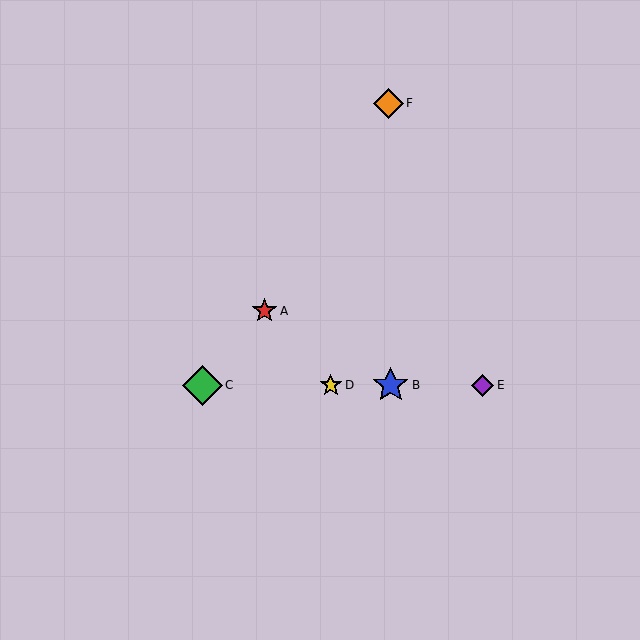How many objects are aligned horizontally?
4 objects (B, C, D, E) are aligned horizontally.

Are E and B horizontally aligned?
Yes, both are at y≈385.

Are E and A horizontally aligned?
No, E is at y≈385 and A is at y≈311.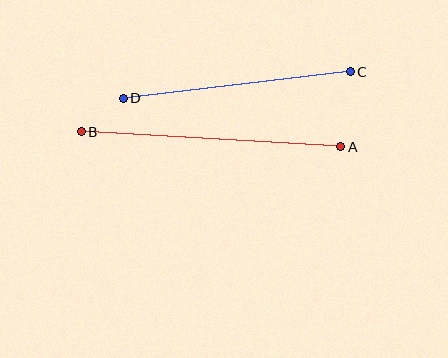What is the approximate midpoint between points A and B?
The midpoint is at approximately (211, 139) pixels.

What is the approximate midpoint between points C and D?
The midpoint is at approximately (237, 85) pixels.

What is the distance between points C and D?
The distance is approximately 228 pixels.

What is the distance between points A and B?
The distance is approximately 260 pixels.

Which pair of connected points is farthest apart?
Points A and B are farthest apart.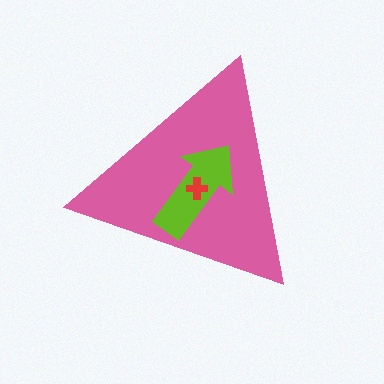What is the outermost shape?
The pink triangle.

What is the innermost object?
The red cross.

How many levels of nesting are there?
3.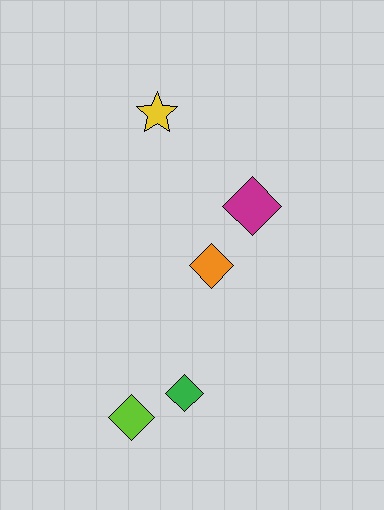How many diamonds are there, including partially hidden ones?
There are 4 diamonds.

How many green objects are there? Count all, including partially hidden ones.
There is 1 green object.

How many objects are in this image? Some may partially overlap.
There are 5 objects.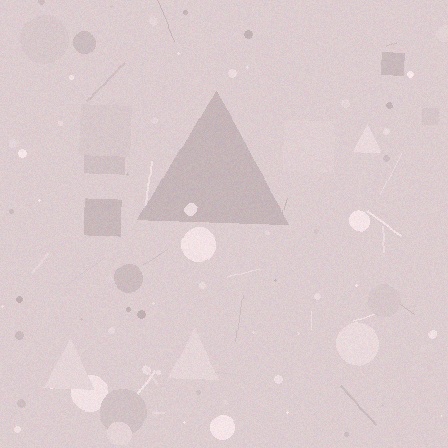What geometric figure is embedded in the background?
A triangle is embedded in the background.